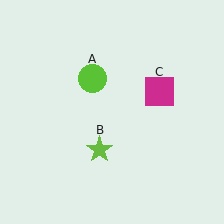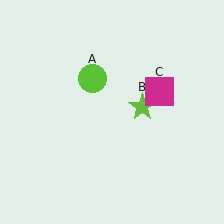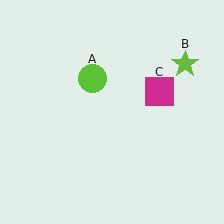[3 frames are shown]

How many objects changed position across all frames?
1 object changed position: lime star (object B).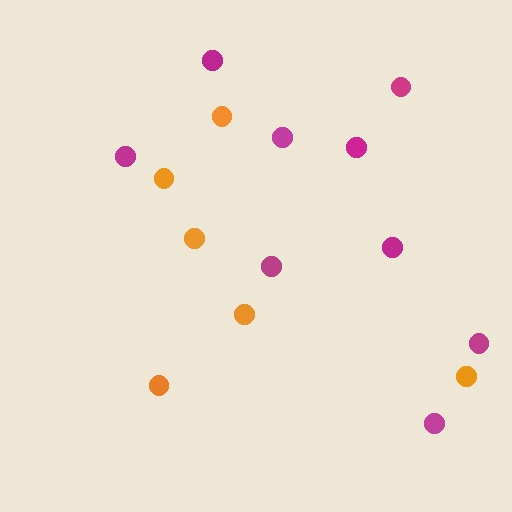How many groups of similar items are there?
There are 2 groups: one group of magenta circles (9) and one group of orange circles (6).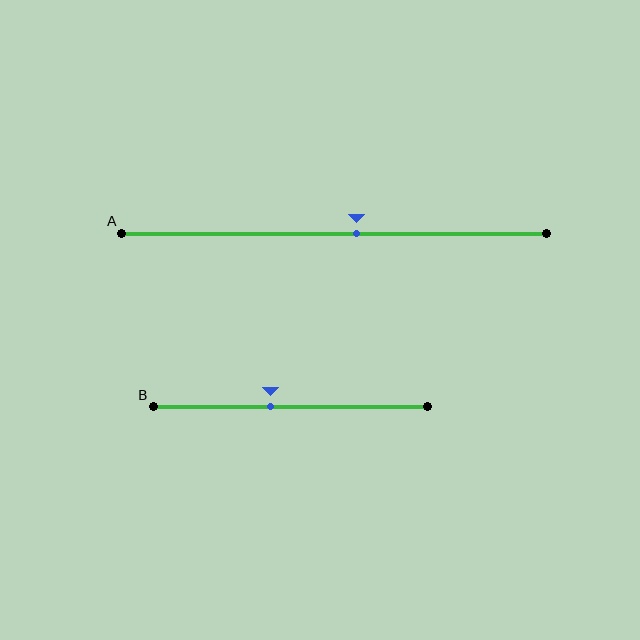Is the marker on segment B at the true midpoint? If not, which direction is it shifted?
No, the marker on segment B is shifted to the left by about 7% of the segment length.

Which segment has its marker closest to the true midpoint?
Segment A has its marker closest to the true midpoint.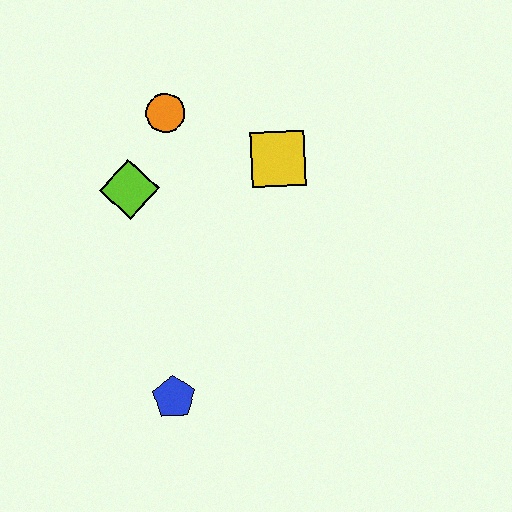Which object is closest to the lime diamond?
The orange circle is closest to the lime diamond.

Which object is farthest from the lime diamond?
The blue pentagon is farthest from the lime diamond.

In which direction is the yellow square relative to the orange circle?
The yellow square is to the right of the orange circle.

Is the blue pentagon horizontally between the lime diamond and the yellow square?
Yes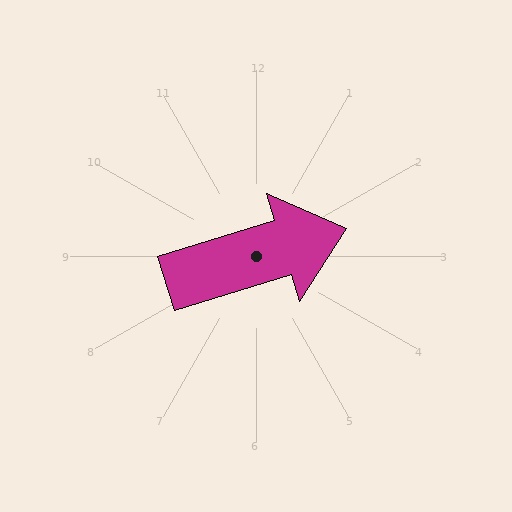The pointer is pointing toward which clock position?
Roughly 2 o'clock.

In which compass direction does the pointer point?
East.